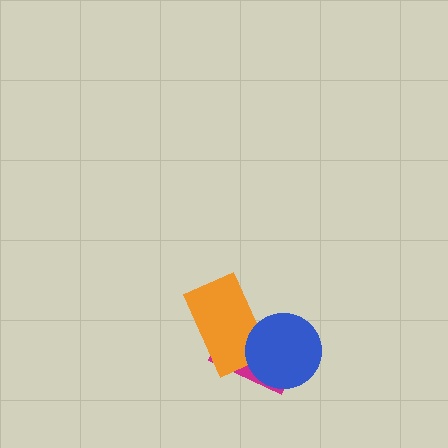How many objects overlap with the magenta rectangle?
2 objects overlap with the magenta rectangle.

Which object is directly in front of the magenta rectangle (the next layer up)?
The orange rectangle is directly in front of the magenta rectangle.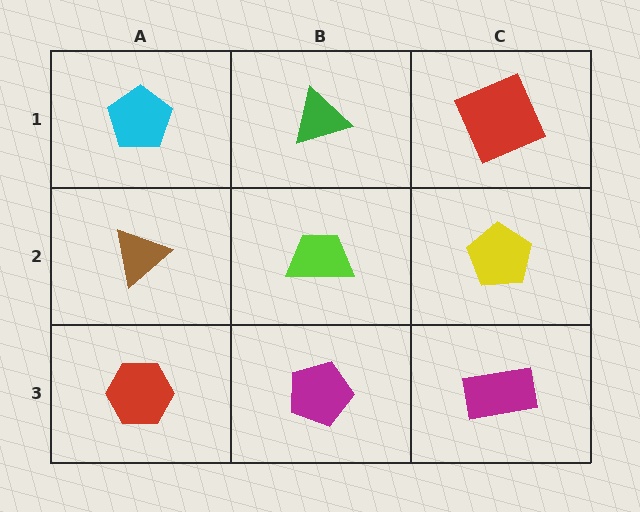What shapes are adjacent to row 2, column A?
A cyan pentagon (row 1, column A), a red hexagon (row 3, column A), a lime trapezoid (row 2, column B).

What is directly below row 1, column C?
A yellow pentagon.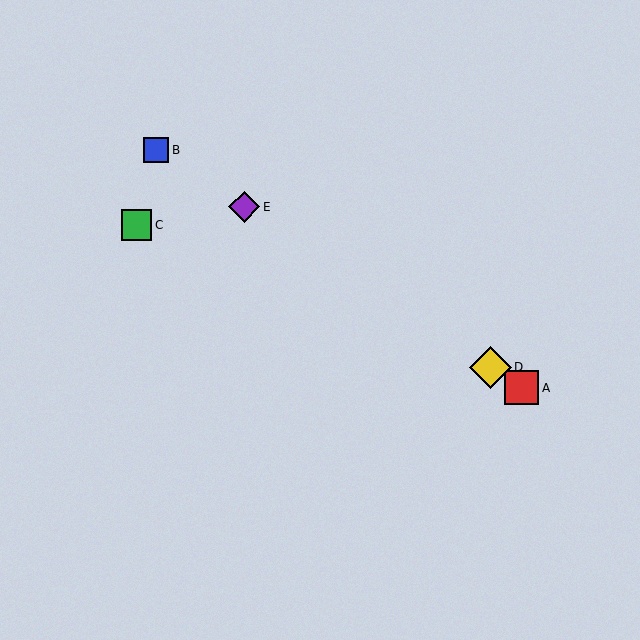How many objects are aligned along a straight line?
4 objects (A, B, D, E) are aligned along a straight line.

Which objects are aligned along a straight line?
Objects A, B, D, E are aligned along a straight line.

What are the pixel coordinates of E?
Object E is at (244, 207).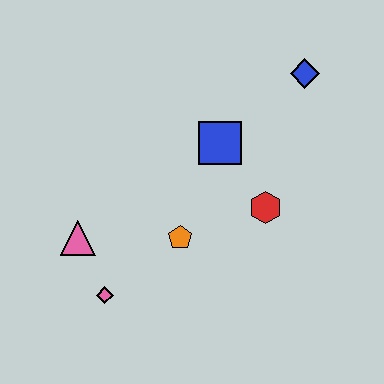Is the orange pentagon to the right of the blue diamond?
No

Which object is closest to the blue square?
The red hexagon is closest to the blue square.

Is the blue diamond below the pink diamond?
No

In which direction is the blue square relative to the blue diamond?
The blue square is to the left of the blue diamond.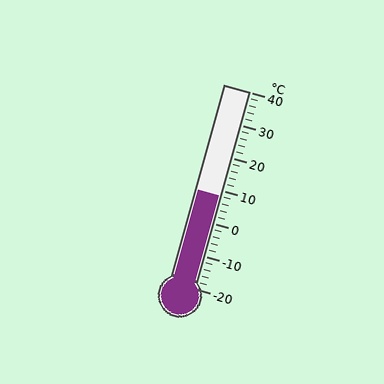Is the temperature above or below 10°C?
The temperature is below 10°C.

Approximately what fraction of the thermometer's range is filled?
The thermometer is filled to approximately 45% of its range.